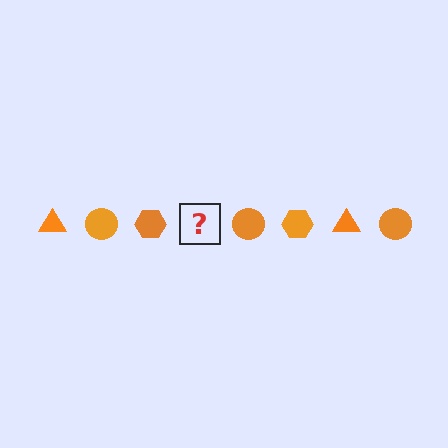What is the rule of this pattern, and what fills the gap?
The rule is that the pattern cycles through triangle, circle, hexagon shapes in orange. The gap should be filled with an orange triangle.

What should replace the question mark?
The question mark should be replaced with an orange triangle.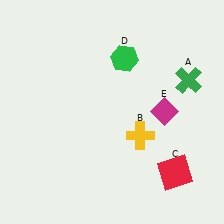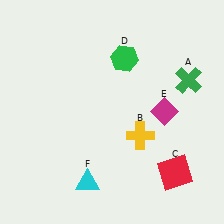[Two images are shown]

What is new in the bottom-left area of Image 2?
A cyan triangle (F) was added in the bottom-left area of Image 2.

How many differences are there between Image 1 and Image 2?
There is 1 difference between the two images.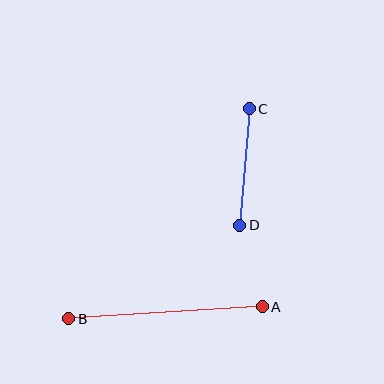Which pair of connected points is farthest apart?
Points A and B are farthest apart.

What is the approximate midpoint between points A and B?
The midpoint is at approximately (165, 313) pixels.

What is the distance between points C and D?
The distance is approximately 117 pixels.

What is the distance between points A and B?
The distance is approximately 194 pixels.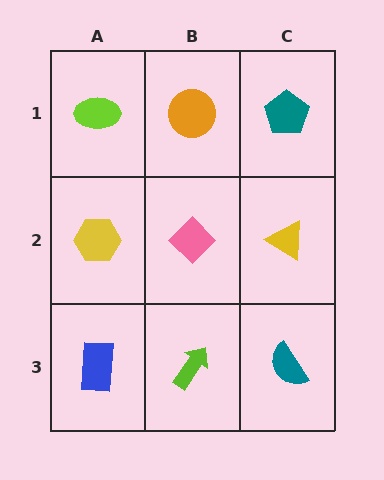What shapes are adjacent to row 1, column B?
A pink diamond (row 2, column B), a lime ellipse (row 1, column A), a teal pentagon (row 1, column C).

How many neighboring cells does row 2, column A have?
3.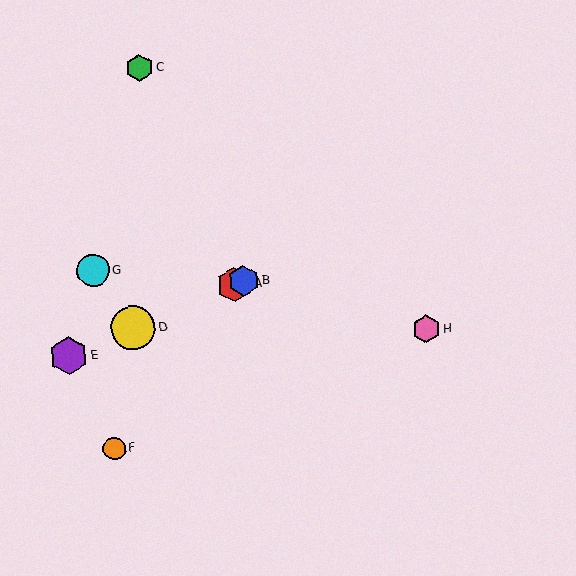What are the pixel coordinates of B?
Object B is at (243, 281).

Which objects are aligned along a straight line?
Objects A, B, D, E are aligned along a straight line.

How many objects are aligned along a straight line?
4 objects (A, B, D, E) are aligned along a straight line.